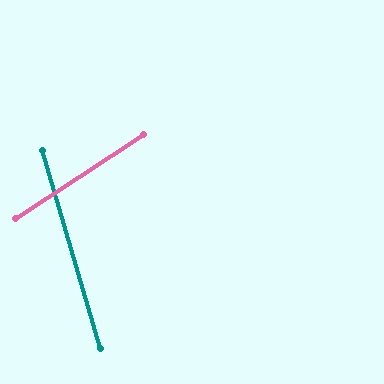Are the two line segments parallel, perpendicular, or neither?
Neither parallel nor perpendicular — they differ by about 73°.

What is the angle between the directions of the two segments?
Approximately 73 degrees.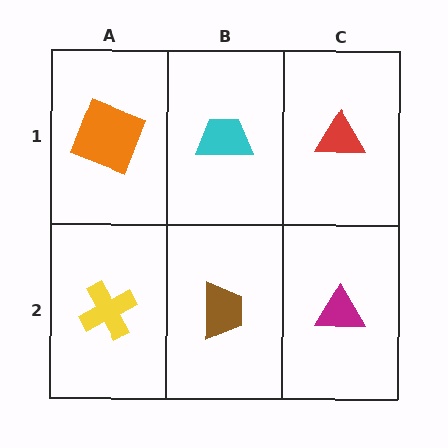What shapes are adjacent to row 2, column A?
An orange square (row 1, column A), a brown trapezoid (row 2, column B).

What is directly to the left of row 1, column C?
A cyan trapezoid.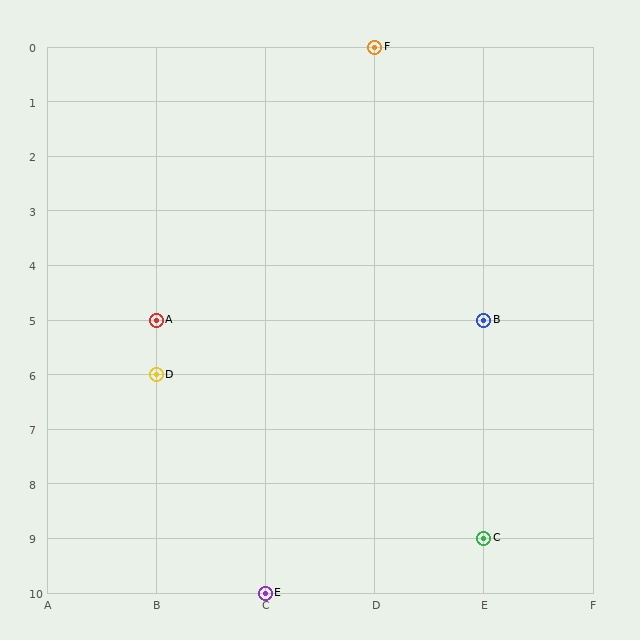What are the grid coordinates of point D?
Point D is at grid coordinates (B, 6).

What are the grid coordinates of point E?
Point E is at grid coordinates (C, 10).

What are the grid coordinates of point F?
Point F is at grid coordinates (D, 0).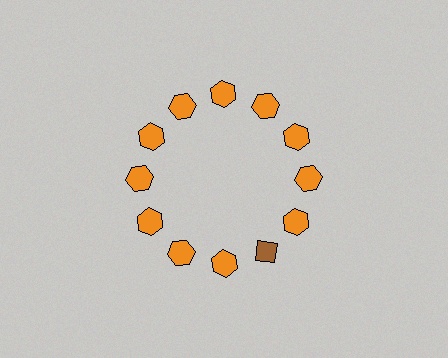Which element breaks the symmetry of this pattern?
The brown diamond at roughly the 5 o'clock position breaks the symmetry. All other shapes are orange hexagons.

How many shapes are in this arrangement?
There are 12 shapes arranged in a ring pattern.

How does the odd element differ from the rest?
It differs in both color (brown instead of orange) and shape (diamond instead of hexagon).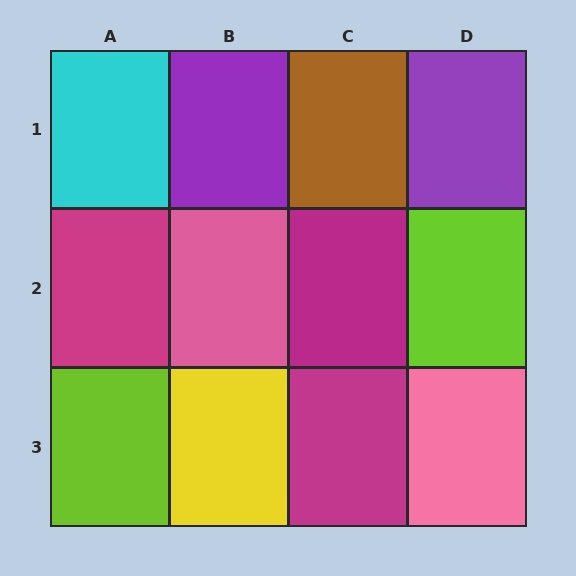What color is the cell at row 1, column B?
Purple.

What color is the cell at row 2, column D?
Lime.